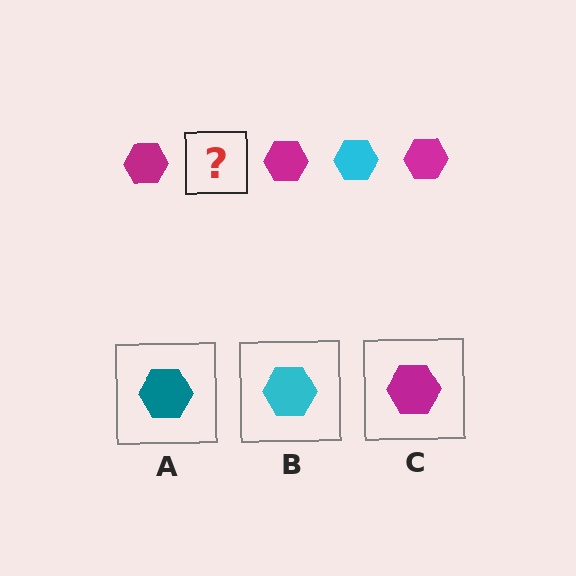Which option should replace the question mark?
Option B.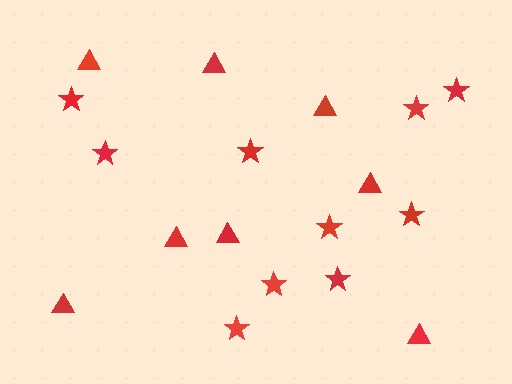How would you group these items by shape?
There are 2 groups: one group of triangles (8) and one group of stars (10).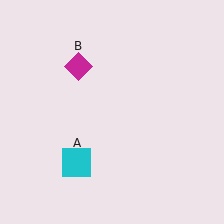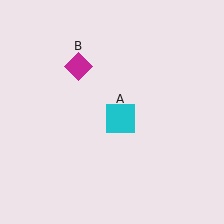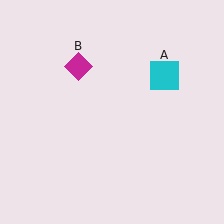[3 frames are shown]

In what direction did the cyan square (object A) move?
The cyan square (object A) moved up and to the right.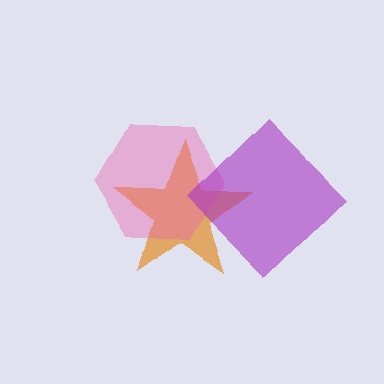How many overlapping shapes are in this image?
There are 3 overlapping shapes in the image.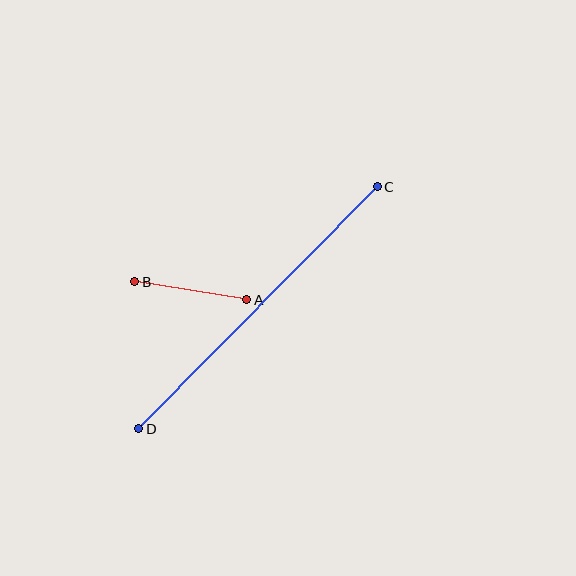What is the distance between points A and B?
The distance is approximately 113 pixels.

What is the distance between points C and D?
The distance is approximately 340 pixels.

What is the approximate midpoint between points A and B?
The midpoint is at approximately (191, 291) pixels.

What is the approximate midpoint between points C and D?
The midpoint is at approximately (258, 308) pixels.